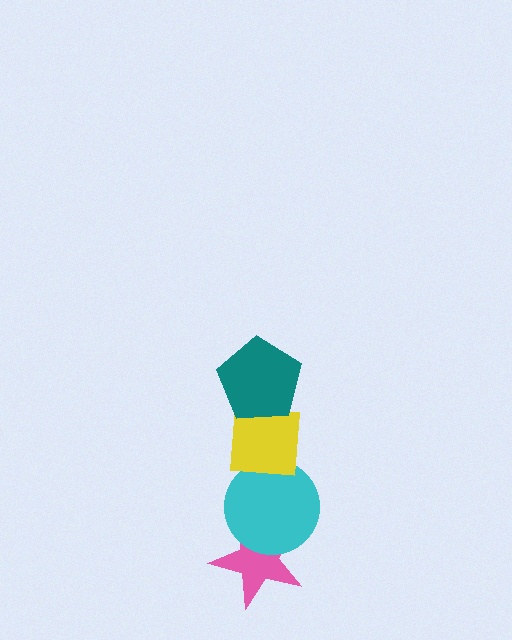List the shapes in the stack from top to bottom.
From top to bottom: the teal pentagon, the yellow square, the cyan circle, the pink star.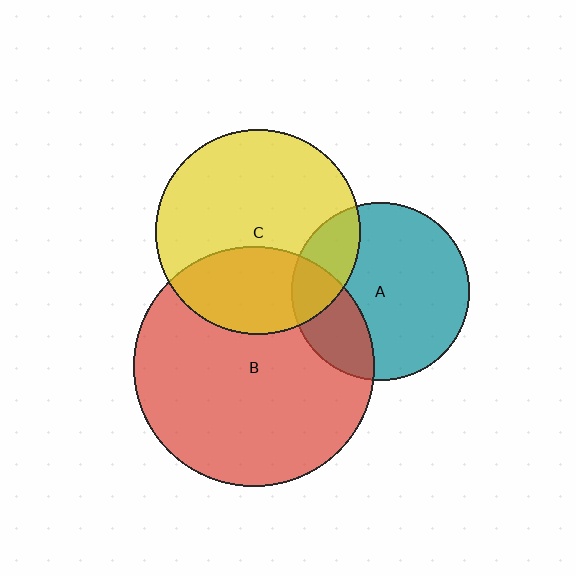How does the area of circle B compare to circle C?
Approximately 1.4 times.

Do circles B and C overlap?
Yes.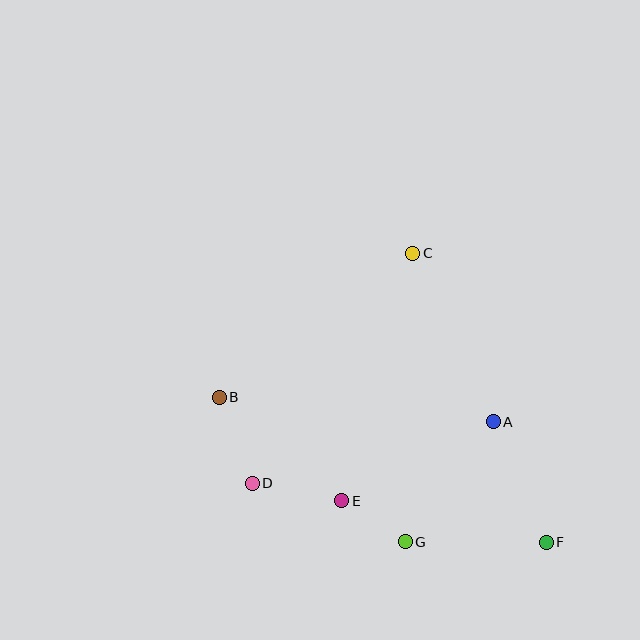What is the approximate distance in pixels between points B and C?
The distance between B and C is approximately 241 pixels.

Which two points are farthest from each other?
Points B and F are farthest from each other.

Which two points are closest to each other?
Points E and G are closest to each other.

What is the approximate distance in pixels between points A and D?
The distance between A and D is approximately 249 pixels.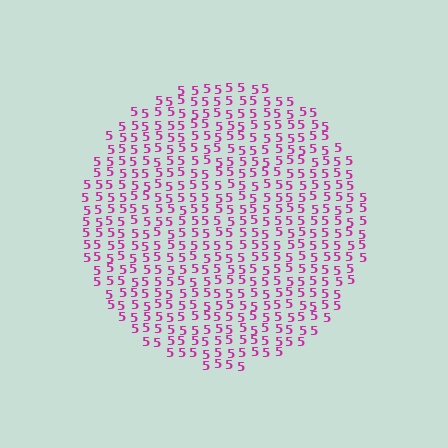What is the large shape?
The large shape is a circle.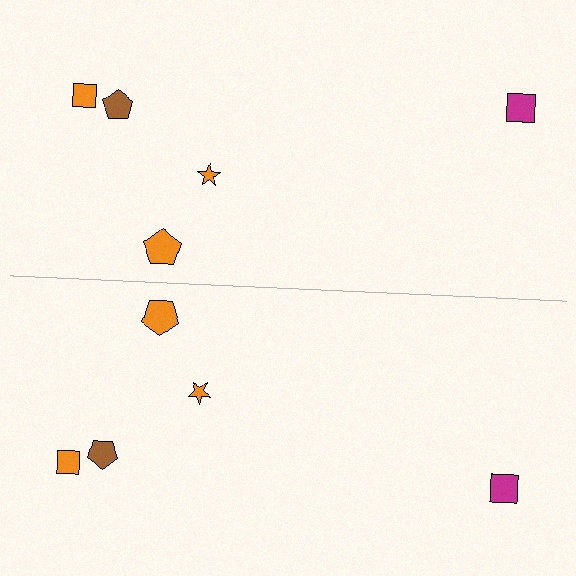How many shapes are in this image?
There are 10 shapes in this image.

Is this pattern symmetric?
Yes, this pattern has bilateral (reflection) symmetry.